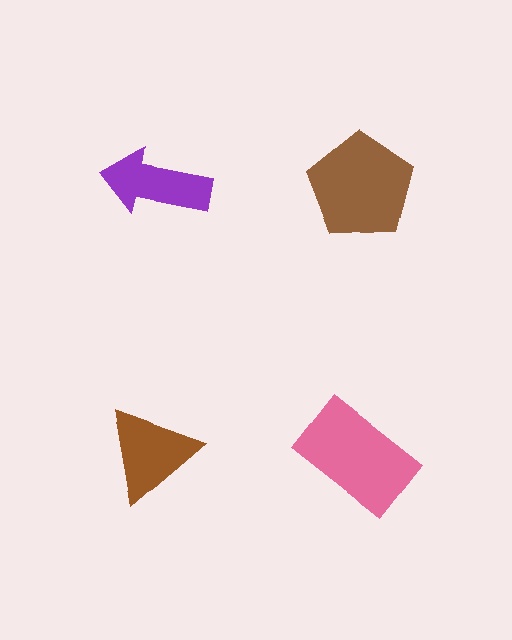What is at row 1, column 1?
A purple arrow.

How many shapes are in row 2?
2 shapes.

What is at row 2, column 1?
A brown triangle.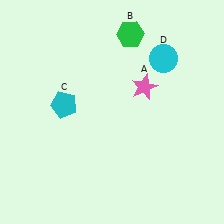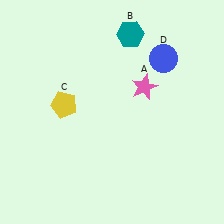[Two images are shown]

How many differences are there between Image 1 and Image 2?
There are 3 differences between the two images.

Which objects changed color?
B changed from green to teal. C changed from cyan to yellow. D changed from cyan to blue.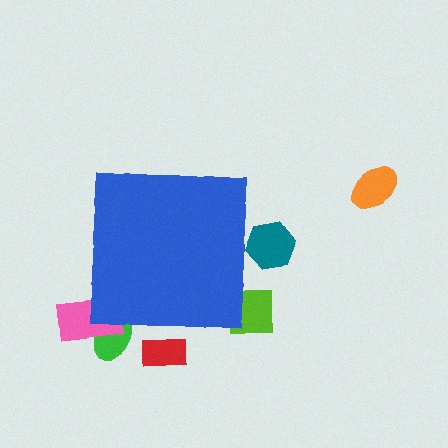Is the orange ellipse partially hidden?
No, the orange ellipse is fully visible.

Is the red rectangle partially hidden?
Yes, the red rectangle is partially hidden behind the blue square.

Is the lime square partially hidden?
Yes, the lime square is partially hidden behind the blue square.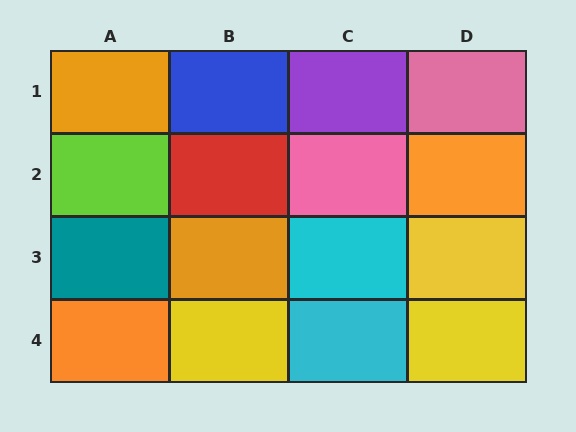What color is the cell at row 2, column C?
Pink.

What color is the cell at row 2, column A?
Lime.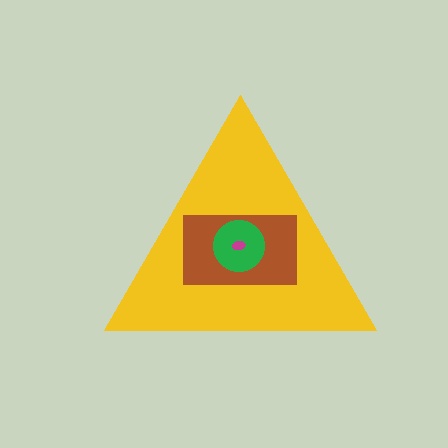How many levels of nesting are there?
4.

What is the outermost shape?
The yellow triangle.